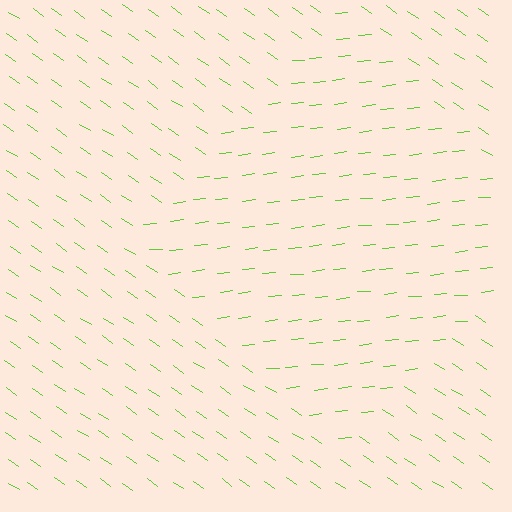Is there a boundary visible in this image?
Yes, there is a texture boundary formed by a change in line orientation.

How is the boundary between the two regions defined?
The boundary is defined purely by a change in line orientation (approximately 40 degrees difference). All lines are the same color and thickness.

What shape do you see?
I see a diamond.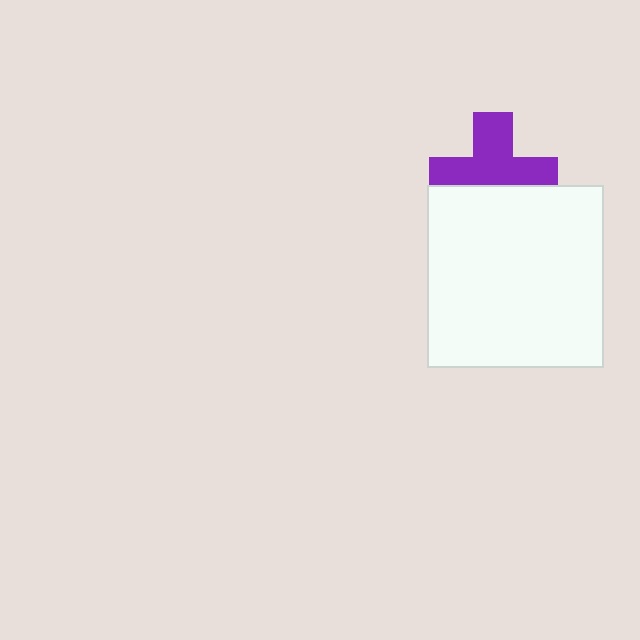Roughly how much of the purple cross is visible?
About half of it is visible (roughly 62%).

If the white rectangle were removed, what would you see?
You would see the complete purple cross.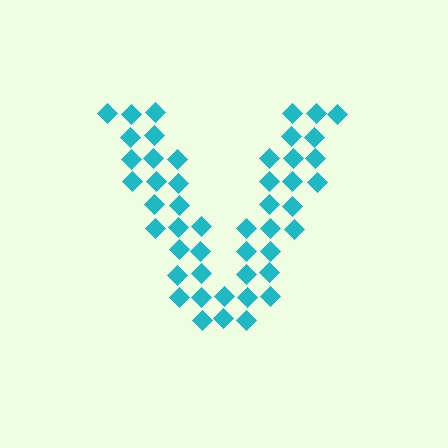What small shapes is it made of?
It is made of small diamonds.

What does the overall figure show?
The overall figure shows the letter V.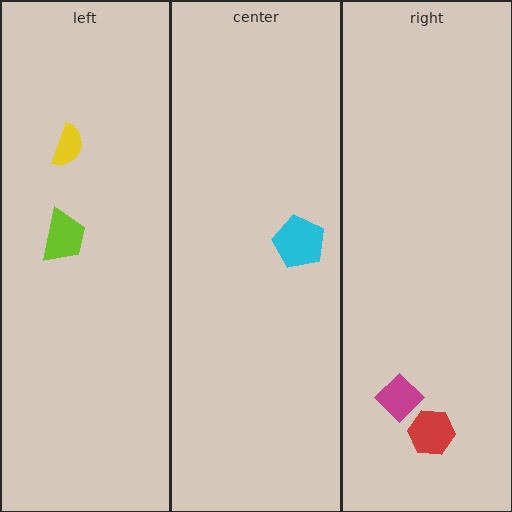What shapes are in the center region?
The cyan pentagon.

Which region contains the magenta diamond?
The right region.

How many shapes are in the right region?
2.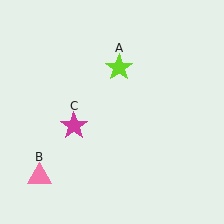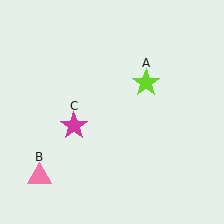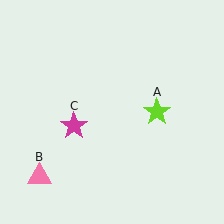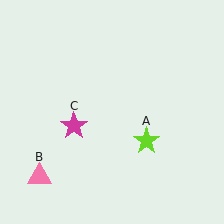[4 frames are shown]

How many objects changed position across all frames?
1 object changed position: lime star (object A).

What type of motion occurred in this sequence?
The lime star (object A) rotated clockwise around the center of the scene.